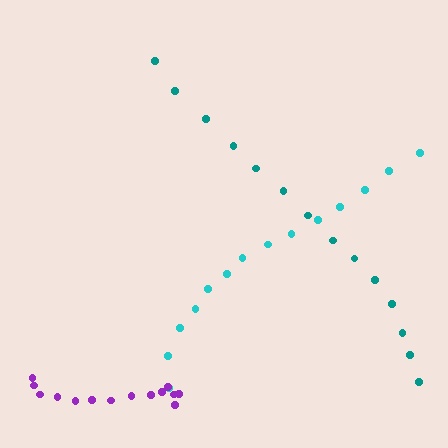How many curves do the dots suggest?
There are 3 distinct paths.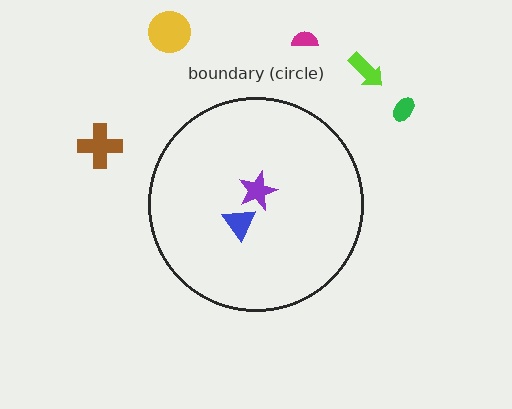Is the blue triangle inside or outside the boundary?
Inside.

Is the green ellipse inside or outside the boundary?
Outside.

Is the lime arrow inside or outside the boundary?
Outside.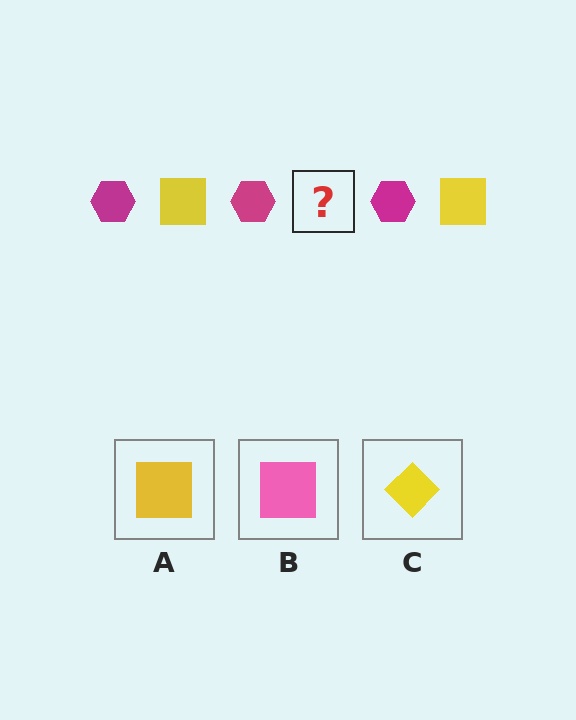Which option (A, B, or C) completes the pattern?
A.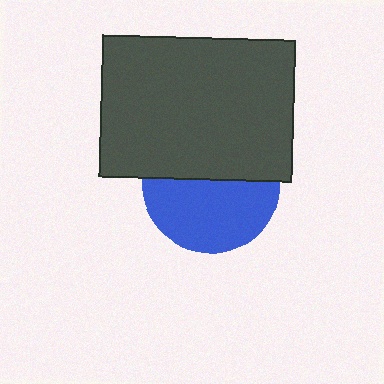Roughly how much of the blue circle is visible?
About half of it is visible (roughly 54%).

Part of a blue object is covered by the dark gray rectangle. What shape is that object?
It is a circle.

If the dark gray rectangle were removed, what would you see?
You would see the complete blue circle.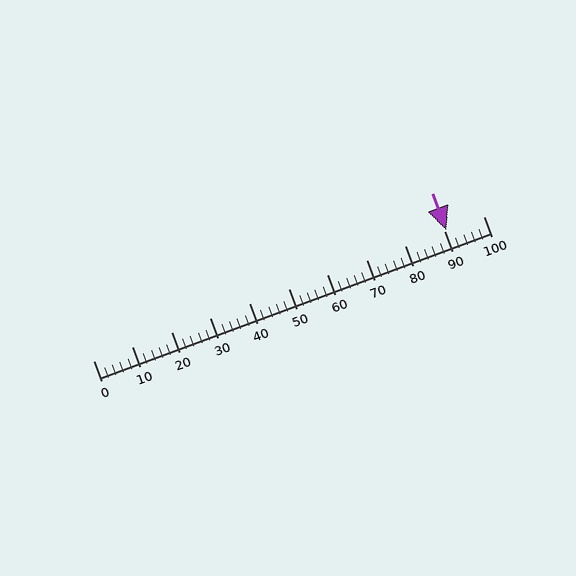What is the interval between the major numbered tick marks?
The major tick marks are spaced 10 units apart.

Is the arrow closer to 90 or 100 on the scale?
The arrow is closer to 90.